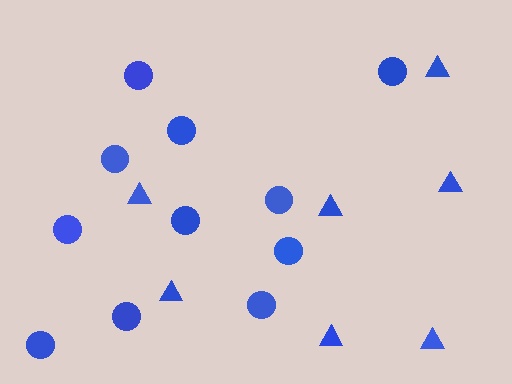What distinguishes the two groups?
There are 2 groups: one group of circles (11) and one group of triangles (7).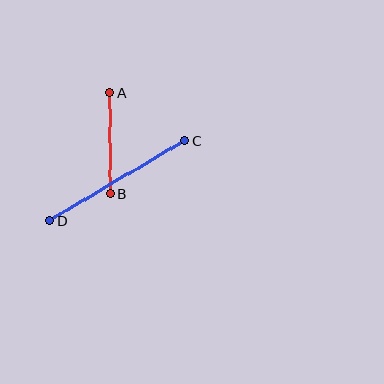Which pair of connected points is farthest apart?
Points C and D are farthest apart.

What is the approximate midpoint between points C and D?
The midpoint is at approximately (118, 180) pixels.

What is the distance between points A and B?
The distance is approximately 101 pixels.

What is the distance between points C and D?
The distance is approximately 157 pixels.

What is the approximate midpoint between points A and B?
The midpoint is at approximately (110, 143) pixels.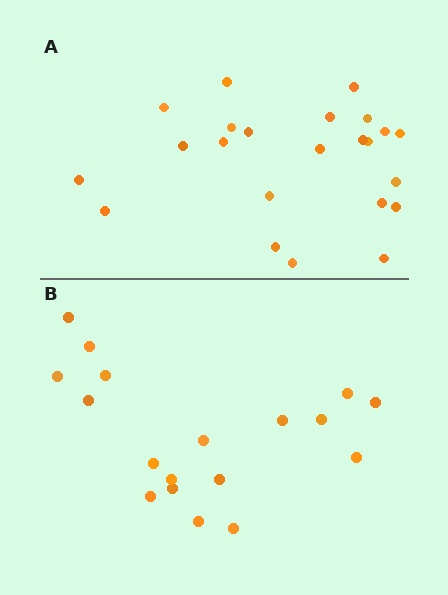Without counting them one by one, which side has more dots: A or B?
Region A (the top region) has more dots.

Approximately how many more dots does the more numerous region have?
Region A has about 5 more dots than region B.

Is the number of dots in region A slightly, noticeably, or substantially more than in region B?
Region A has noticeably more, but not dramatically so. The ratio is roughly 1.3 to 1.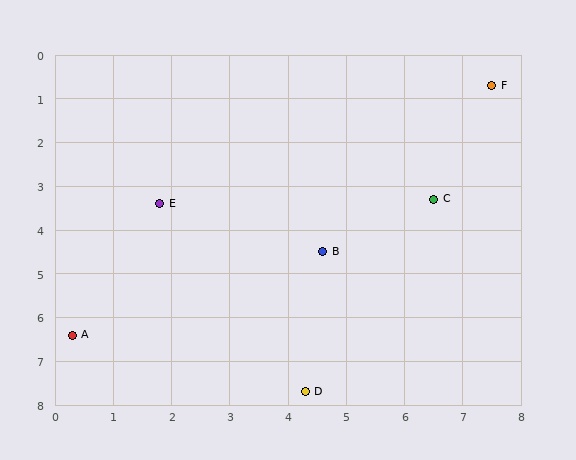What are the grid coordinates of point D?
Point D is at approximately (4.3, 7.7).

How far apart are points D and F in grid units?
Points D and F are about 7.7 grid units apart.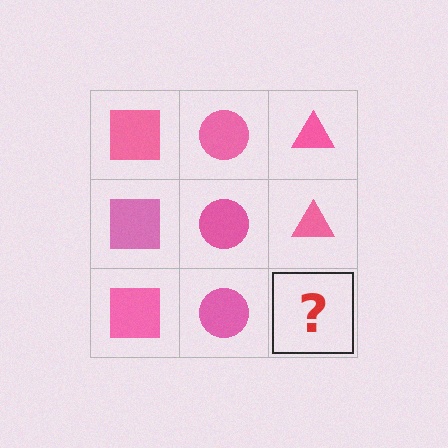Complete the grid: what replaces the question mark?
The question mark should be replaced with a pink triangle.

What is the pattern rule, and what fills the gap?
The rule is that each column has a consistent shape. The gap should be filled with a pink triangle.